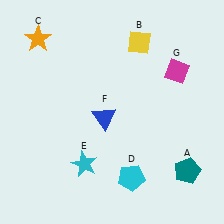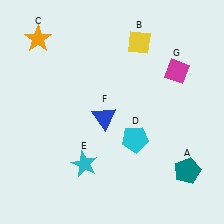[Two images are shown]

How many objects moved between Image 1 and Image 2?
1 object moved between the two images.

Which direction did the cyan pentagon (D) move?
The cyan pentagon (D) moved up.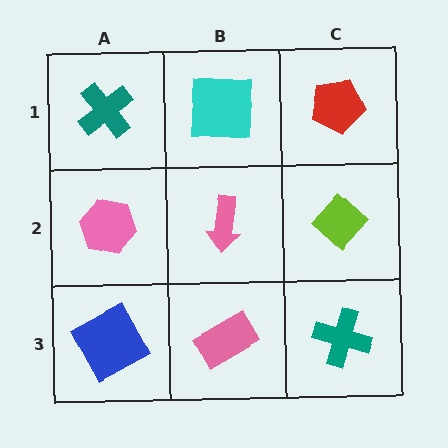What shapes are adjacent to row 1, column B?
A pink arrow (row 2, column B), a teal cross (row 1, column A), a red pentagon (row 1, column C).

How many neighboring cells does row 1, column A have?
2.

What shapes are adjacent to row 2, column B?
A cyan square (row 1, column B), a pink rectangle (row 3, column B), a pink hexagon (row 2, column A), a lime diamond (row 2, column C).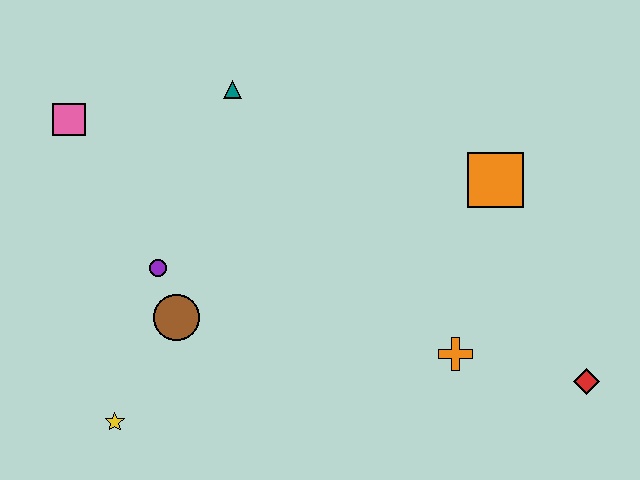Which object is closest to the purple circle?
The brown circle is closest to the purple circle.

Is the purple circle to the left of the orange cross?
Yes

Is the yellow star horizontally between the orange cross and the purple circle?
No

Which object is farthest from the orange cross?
The pink square is farthest from the orange cross.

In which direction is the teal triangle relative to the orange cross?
The teal triangle is above the orange cross.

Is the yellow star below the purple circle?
Yes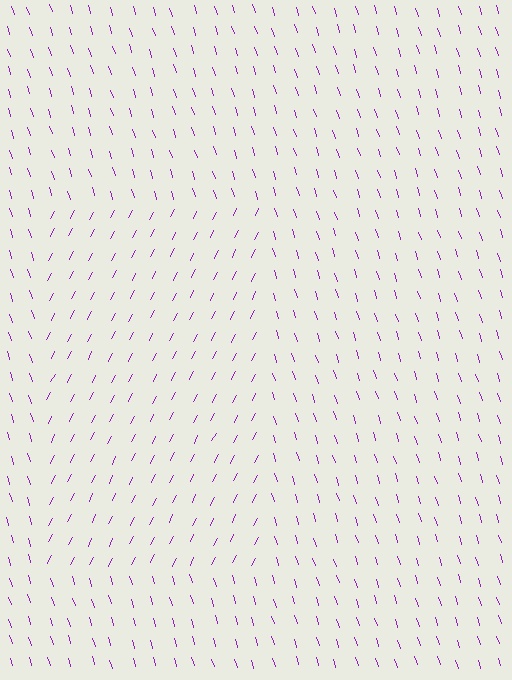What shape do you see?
I see a rectangle.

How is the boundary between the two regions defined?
The boundary is defined purely by a change in line orientation (approximately 45 degrees difference). All lines are the same color and thickness.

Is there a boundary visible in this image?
Yes, there is a texture boundary formed by a change in line orientation.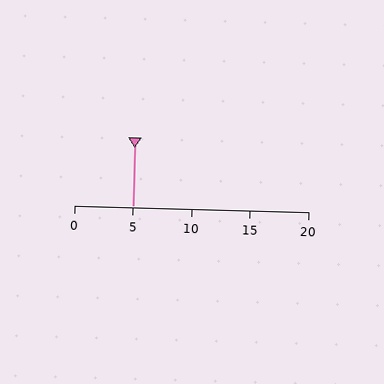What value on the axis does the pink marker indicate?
The marker indicates approximately 5.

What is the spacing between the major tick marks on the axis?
The major ticks are spaced 5 apart.